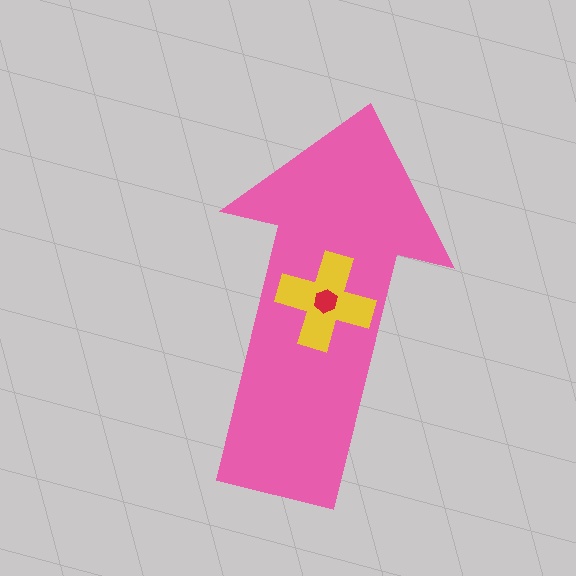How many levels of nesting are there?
3.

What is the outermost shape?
The pink arrow.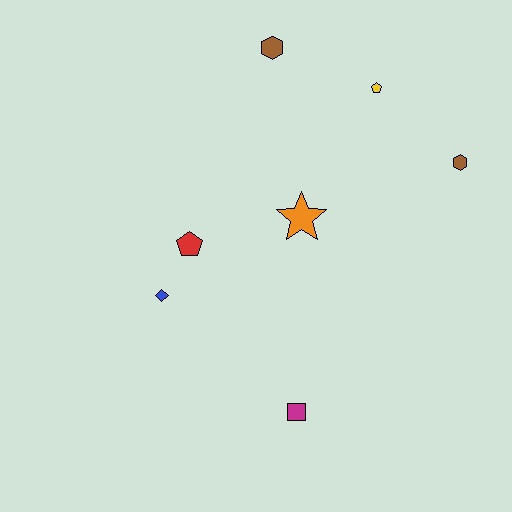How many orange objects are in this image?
There is 1 orange object.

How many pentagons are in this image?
There are 2 pentagons.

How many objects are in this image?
There are 7 objects.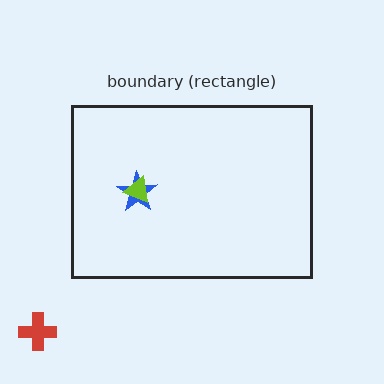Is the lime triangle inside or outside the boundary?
Inside.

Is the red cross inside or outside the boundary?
Outside.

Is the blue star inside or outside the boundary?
Inside.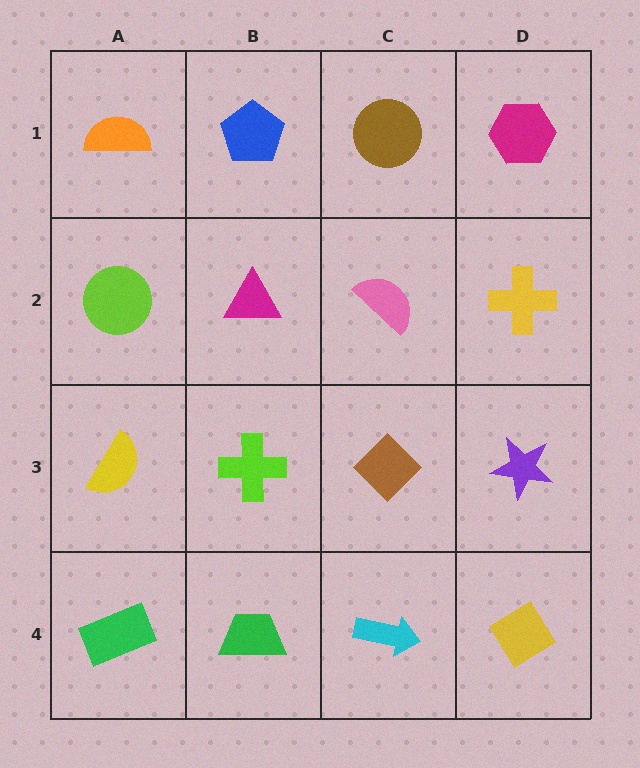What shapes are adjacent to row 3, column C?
A pink semicircle (row 2, column C), a cyan arrow (row 4, column C), a lime cross (row 3, column B), a purple star (row 3, column D).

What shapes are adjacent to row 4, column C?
A brown diamond (row 3, column C), a green trapezoid (row 4, column B), a yellow diamond (row 4, column D).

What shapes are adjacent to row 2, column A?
An orange semicircle (row 1, column A), a yellow semicircle (row 3, column A), a magenta triangle (row 2, column B).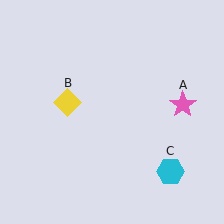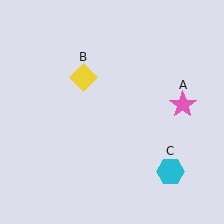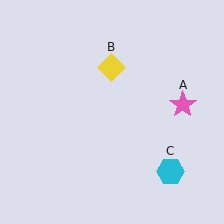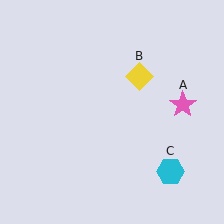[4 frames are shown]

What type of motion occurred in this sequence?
The yellow diamond (object B) rotated clockwise around the center of the scene.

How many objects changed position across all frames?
1 object changed position: yellow diamond (object B).